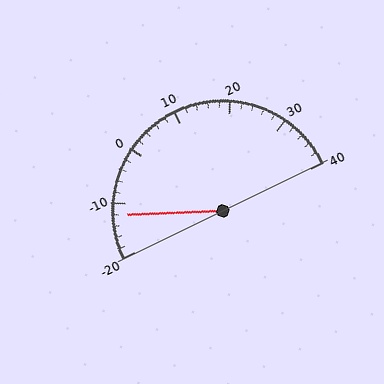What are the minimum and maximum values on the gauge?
The gauge ranges from -20 to 40.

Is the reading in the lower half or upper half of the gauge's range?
The reading is in the lower half of the range (-20 to 40).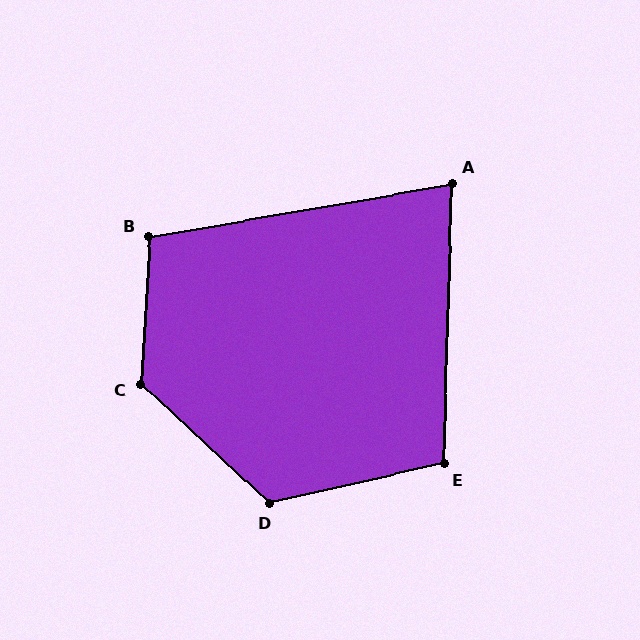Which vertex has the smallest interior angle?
A, at approximately 78 degrees.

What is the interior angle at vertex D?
Approximately 124 degrees (obtuse).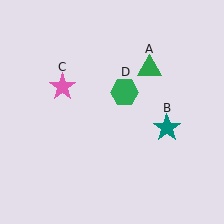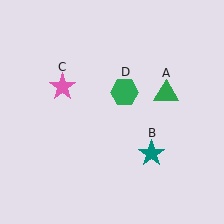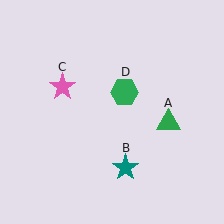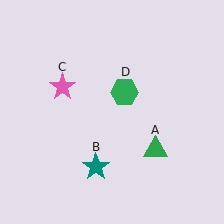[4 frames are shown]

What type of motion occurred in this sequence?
The green triangle (object A), teal star (object B) rotated clockwise around the center of the scene.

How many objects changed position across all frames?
2 objects changed position: green triangle (object A), teal star (object B).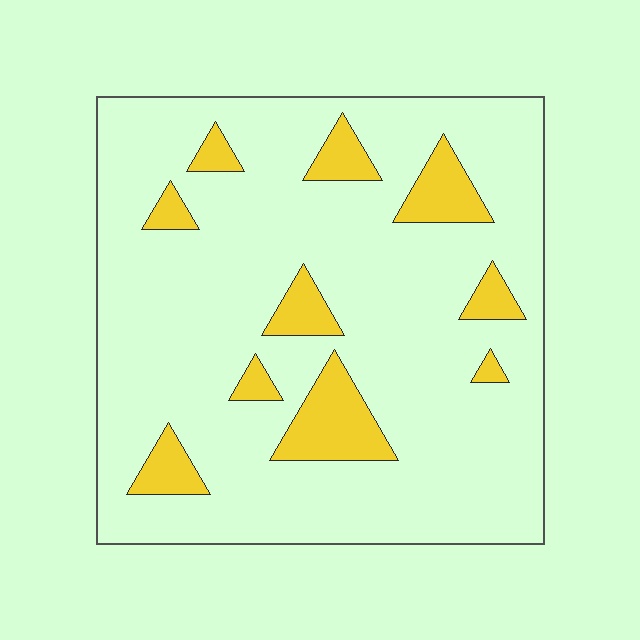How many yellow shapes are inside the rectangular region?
10.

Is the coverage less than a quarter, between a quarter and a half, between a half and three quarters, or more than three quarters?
Less than a quarter.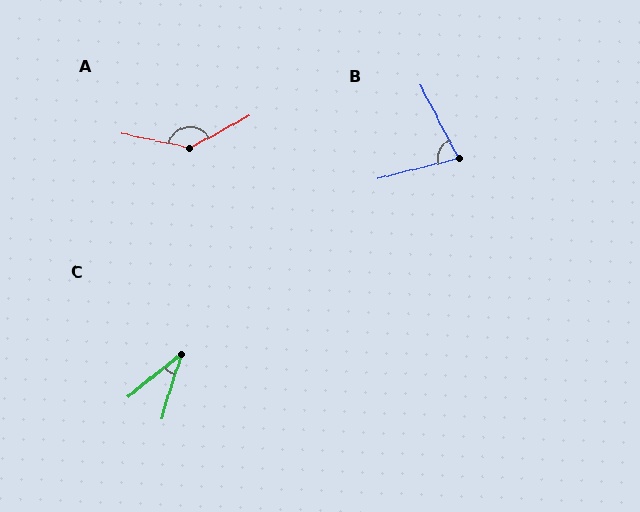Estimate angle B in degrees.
Approximately 77 degrees.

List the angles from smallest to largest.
C (34°), B (77°), A (140°).